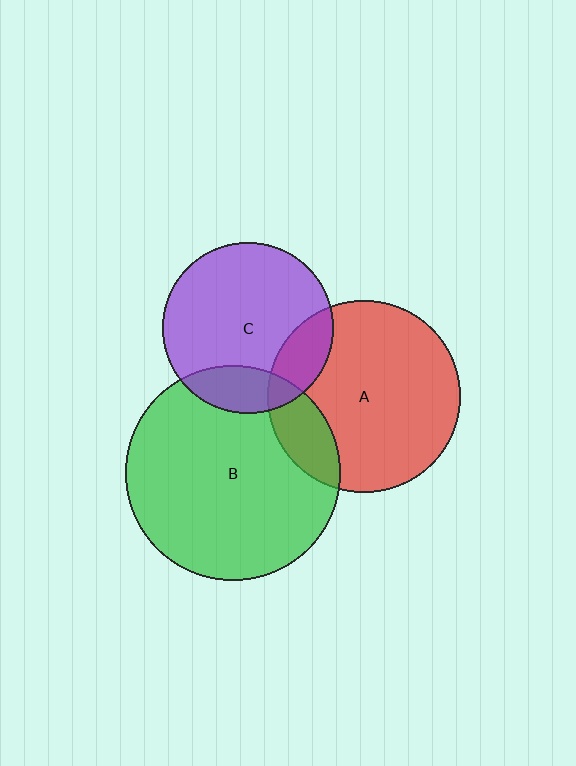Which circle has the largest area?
Circle B (green).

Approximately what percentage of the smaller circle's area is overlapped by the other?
Approximately 15%.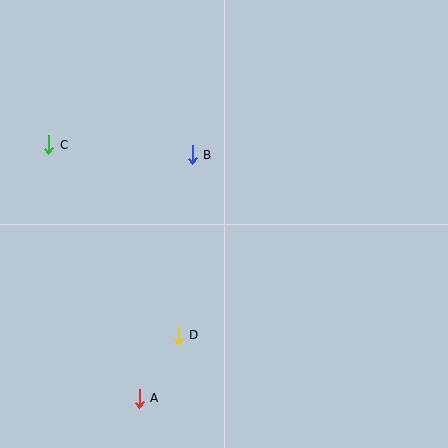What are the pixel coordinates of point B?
Point B is at (192, 155).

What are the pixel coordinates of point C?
Point C is at (49, 145).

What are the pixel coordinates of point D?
Point D is at (178, 335).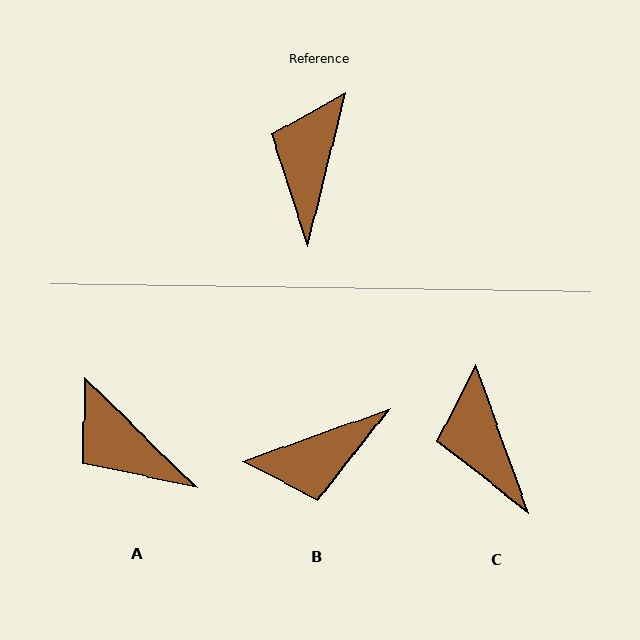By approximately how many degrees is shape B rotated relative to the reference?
Approximately 124 degrees counter-clockwise.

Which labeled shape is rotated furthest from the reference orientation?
B, about 124 degrees away.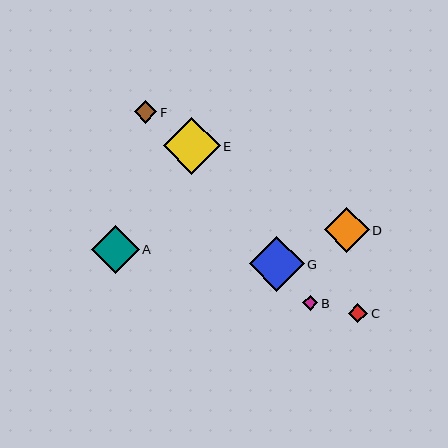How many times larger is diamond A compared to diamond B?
Diamond A is approximately 3.1 times the size of diamond B.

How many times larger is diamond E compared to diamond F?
Diamond E is approximately 2.5 times the size of diamond F.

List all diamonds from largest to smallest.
From largest to smallest: E, G, A, D, F, C, B.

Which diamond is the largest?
Diamond E is the largest with a size of approximately 57 pixels.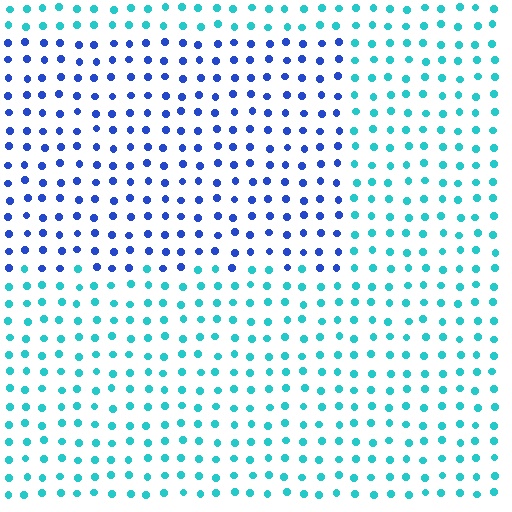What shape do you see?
I see a rectangle.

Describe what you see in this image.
The image is filled with small cyan elements in a uniform arrangement. A rectangle-shaped region is visible where the elements are tinted to a slightly different hue, forming a subtle color boundary.